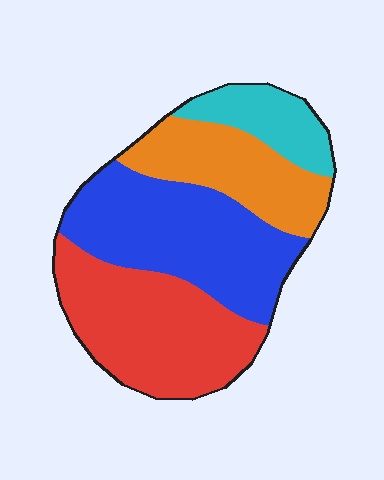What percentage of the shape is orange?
Orange covers roughly 20% of the shape.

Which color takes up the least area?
Cyan, at roughly 10%.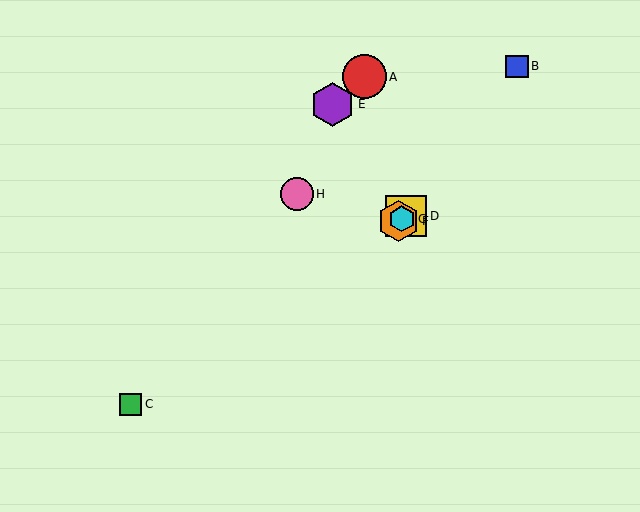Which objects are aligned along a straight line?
Objects C, D, F, G are aligned along a straight line.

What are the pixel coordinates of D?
Object D is at (406, 216).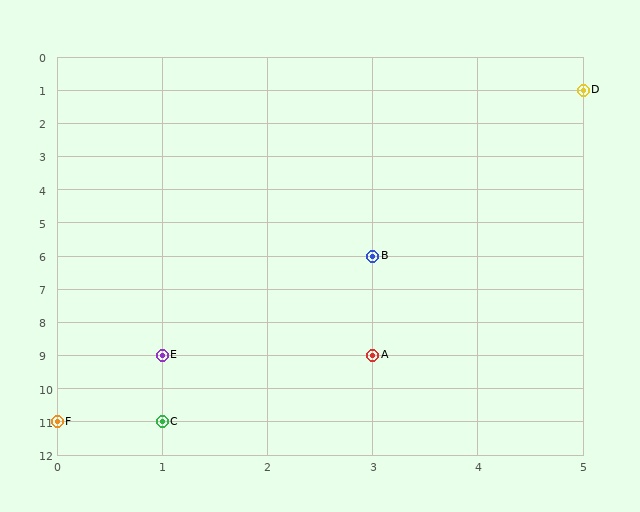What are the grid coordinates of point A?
Point A is at grid coordinates (3, 9).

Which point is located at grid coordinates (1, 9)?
Point E is at (1, 9).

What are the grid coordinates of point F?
Point F is at grid coordinates (0, 11).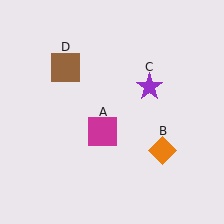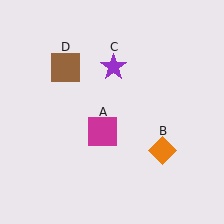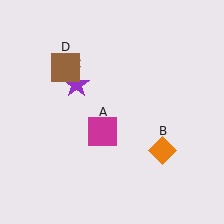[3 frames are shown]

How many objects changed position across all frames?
1 object changed position: purple star (object C).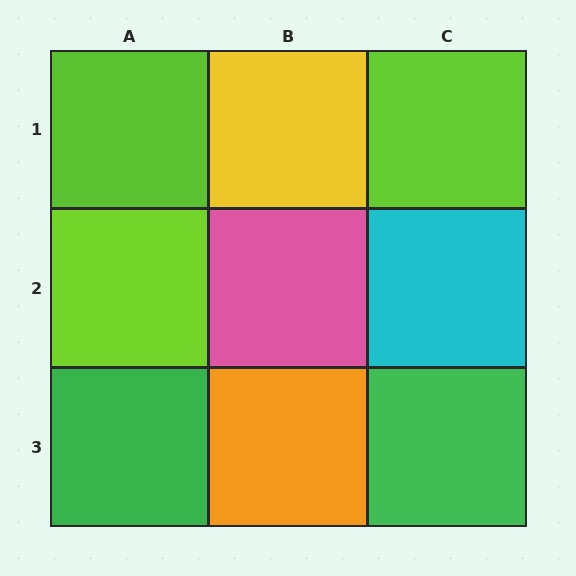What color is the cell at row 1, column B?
Yellow.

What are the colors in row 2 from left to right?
Lime, pink, cyan.